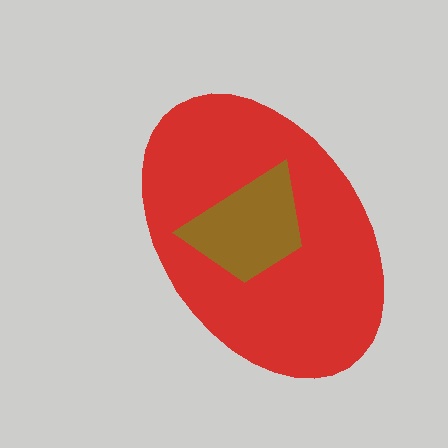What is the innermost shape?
The brown trapezoid.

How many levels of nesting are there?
2.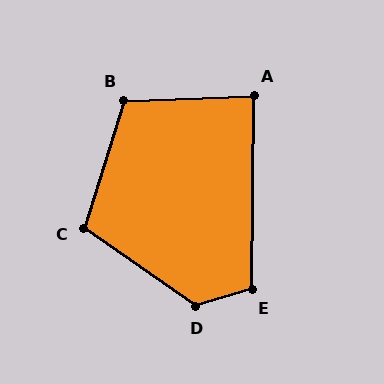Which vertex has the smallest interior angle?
A, at approximately 87 degrees.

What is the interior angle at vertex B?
Approximately 109 degrees (obtuse).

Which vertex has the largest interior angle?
D, at approximately 128 degrees.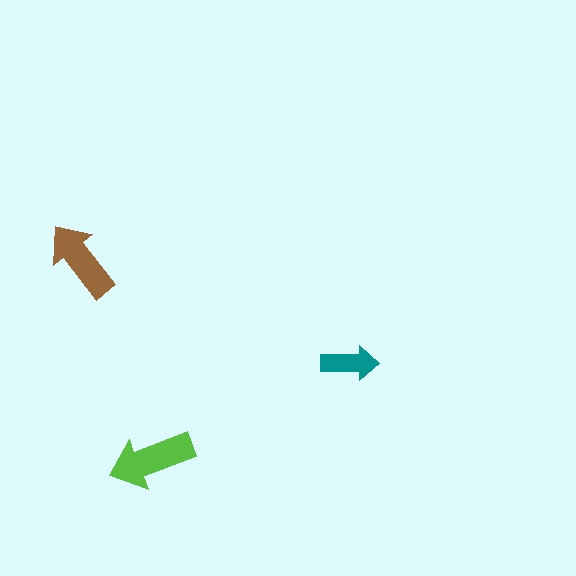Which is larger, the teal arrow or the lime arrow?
The lime one.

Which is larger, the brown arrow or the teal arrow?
The brown one.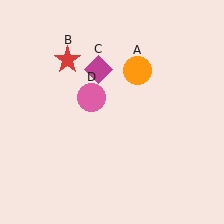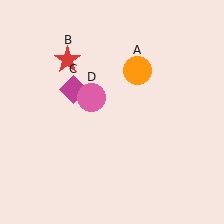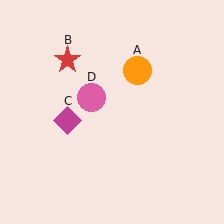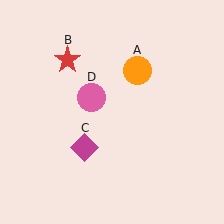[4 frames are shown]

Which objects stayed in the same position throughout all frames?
Orange circle (object A) and red star (object B) and pink circle (object D) remained stationary.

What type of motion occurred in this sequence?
The magenta diamond (object C) rotated counterclockwise around the center of the scene.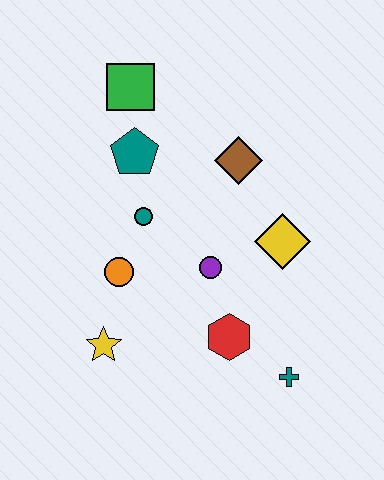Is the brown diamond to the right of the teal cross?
No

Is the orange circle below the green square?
Yes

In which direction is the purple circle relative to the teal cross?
The purple circle is above the teal cross.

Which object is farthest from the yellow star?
The green square is farthest from the yellow star.